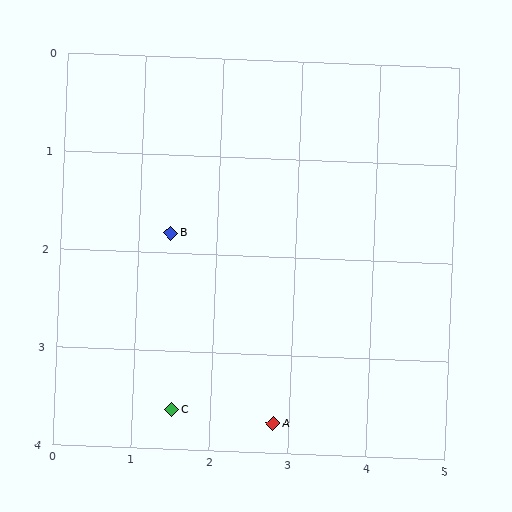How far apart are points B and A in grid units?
Points B and A are about 2.4 grid units apart.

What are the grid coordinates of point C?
Point C is at approximately (1.5, 3.6).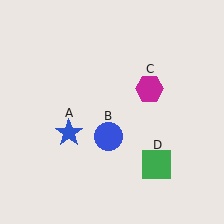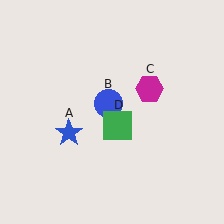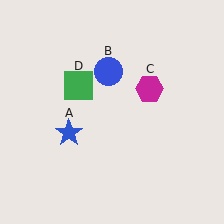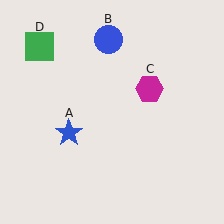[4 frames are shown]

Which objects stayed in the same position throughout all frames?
Blue star (object A) and magenta hexagon (object C) remained stationary.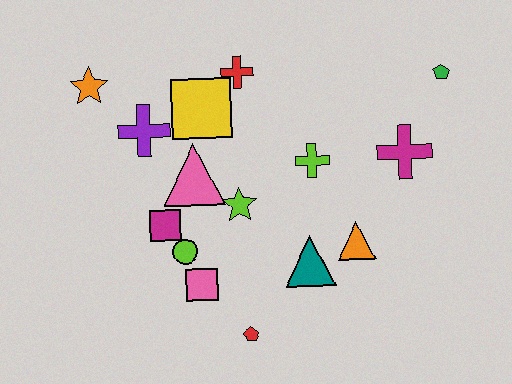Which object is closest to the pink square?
The lime circle is closest to the pink square.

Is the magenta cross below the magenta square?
No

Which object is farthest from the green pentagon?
The orange star is farthest from the green pentagon.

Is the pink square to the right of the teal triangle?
No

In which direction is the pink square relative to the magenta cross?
The pink square is to the left of the magenta cross.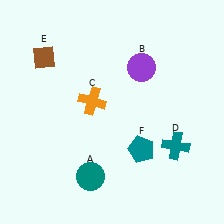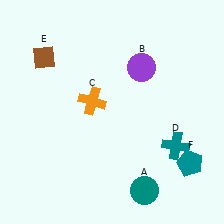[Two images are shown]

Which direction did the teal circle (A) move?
The teal circle (A) moved right.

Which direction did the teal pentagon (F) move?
The teal pentagon (F) moved right.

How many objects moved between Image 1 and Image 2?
2 objects moved between the two images.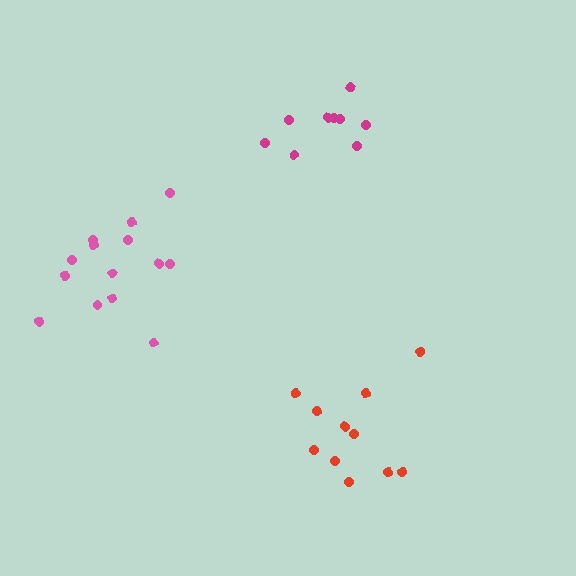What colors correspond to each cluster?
The clusters are colored: pink, red, magenta.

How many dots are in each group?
Group 1: 14 dots, Group 2: 11 dots, Group 3: 9 dots (34 total).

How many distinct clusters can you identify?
There are 3 distinct clusters.